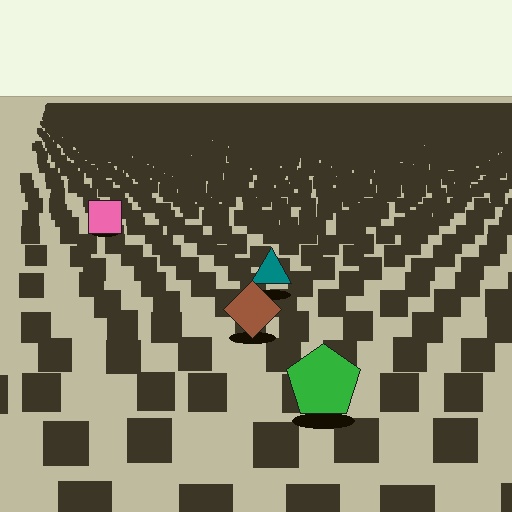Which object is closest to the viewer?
The green pentagon is closest. The texture marks near it are larger and more spread out.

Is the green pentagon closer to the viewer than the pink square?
Yes. The green pentagon is closer — you can tell from the texture gradient: the ground texture is coarser near it.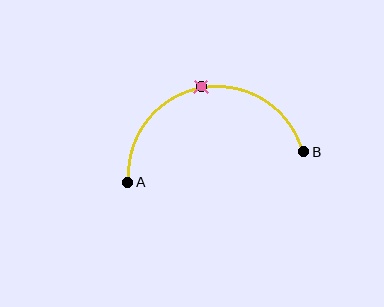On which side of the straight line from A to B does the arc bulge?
The arc bulges above the straight line connecting A and B.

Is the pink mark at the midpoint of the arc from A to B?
Yes. The pink mark lies on the arc at equal arc-length from both A and B — it is the arc midpoint.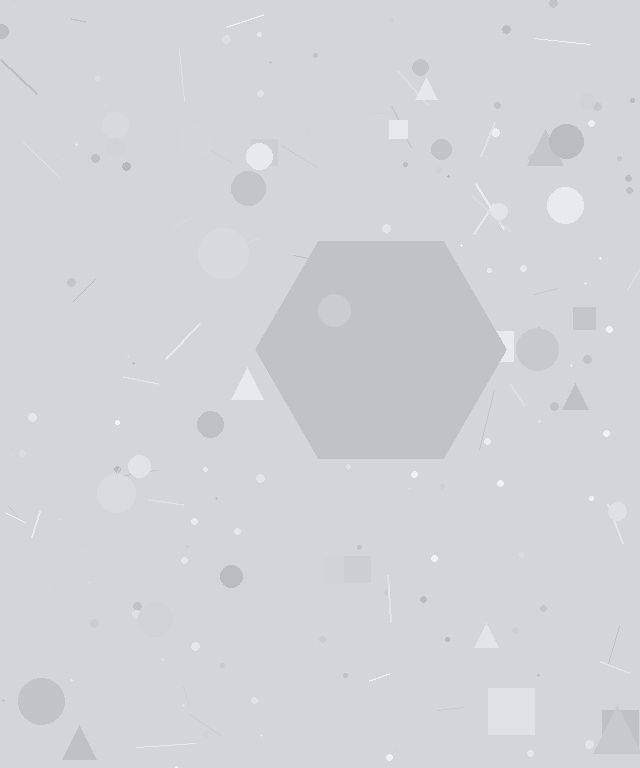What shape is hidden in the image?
A hexagon is hidden in the image.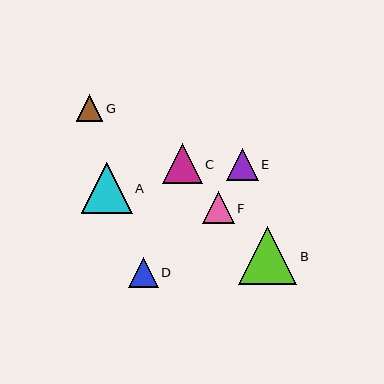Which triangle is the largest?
Triangle B is the largest with a size of approximately 58 pixels.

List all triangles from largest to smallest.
From largest to smallest: B, A, C, F, E, D, G.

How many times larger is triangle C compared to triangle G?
Triangle C is approximately 1.5 times the size of triangle G.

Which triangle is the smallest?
Triangle G is the smallest with a size of approximately 26 pixels.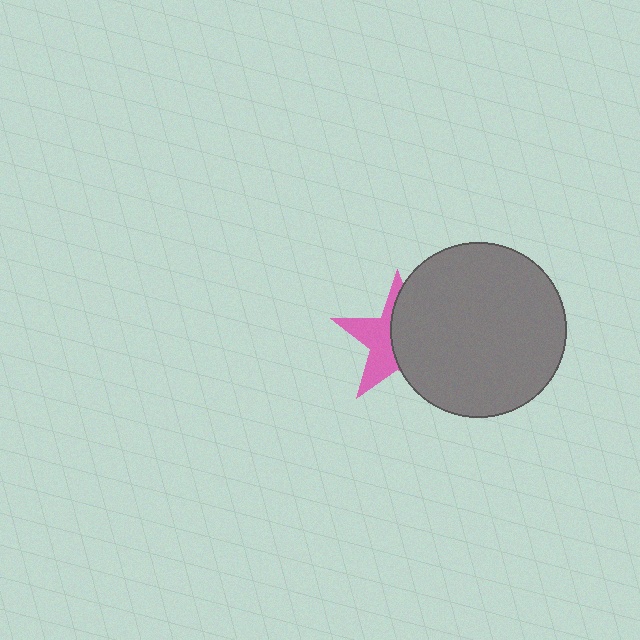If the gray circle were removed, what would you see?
You would see the complete pink star.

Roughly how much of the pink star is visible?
A small part of it is visible (roughly 45%).